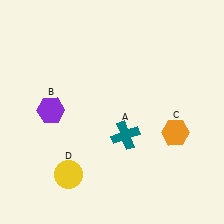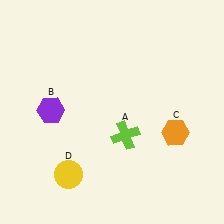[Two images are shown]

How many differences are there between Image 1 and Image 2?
There is 1 difference between the two images.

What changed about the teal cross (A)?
In Image 1, A is teal. In Image 2, it changed to lime.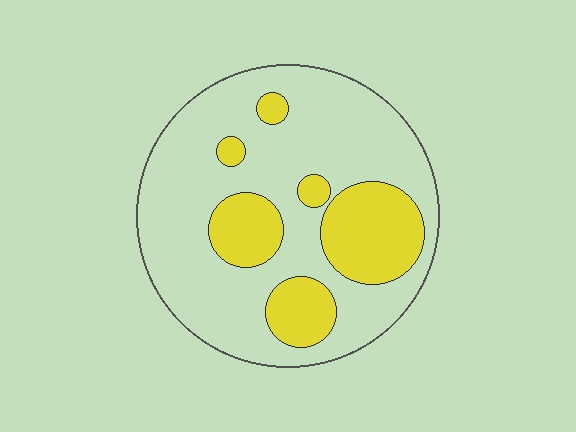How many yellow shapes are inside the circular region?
6.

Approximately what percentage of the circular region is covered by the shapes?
Approximately 25%.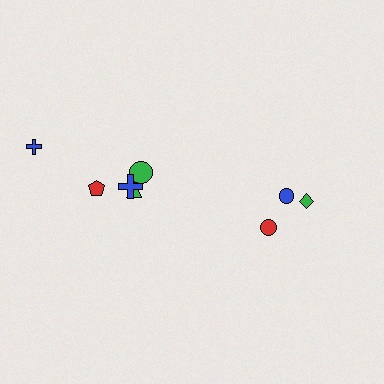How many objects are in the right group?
There are 3 objects.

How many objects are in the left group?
There are 5 objects.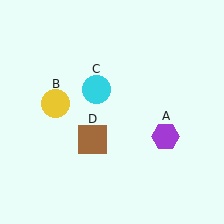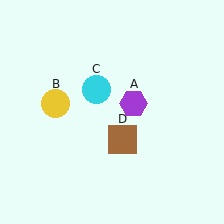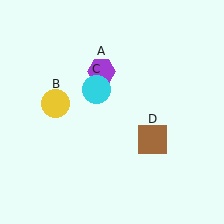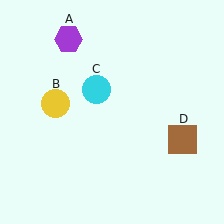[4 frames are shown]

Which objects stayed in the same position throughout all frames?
Yellow circle (object B) and cyan circle (object C) remained stationary.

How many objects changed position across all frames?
2 objects changed position: purple hexagon (object A), brown square (object D).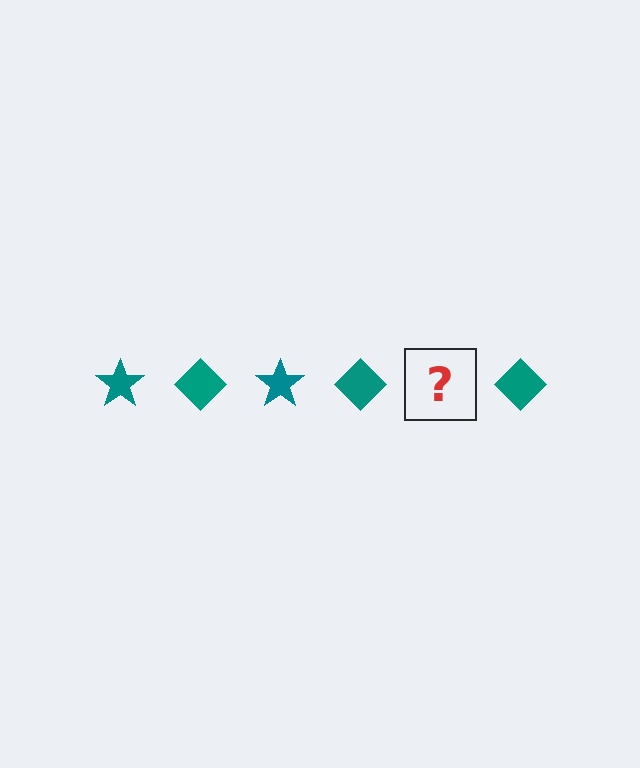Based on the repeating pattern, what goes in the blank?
The blank should be a teal star.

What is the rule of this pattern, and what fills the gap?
The rule is that the pattern cycles through star, diamond shapes in teal. The gap should be filled with a teal star.